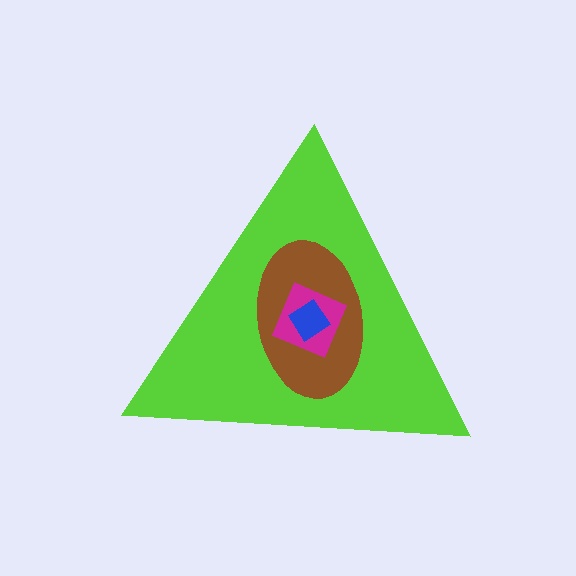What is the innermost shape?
The blue diamond.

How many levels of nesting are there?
4.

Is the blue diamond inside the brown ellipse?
Yes.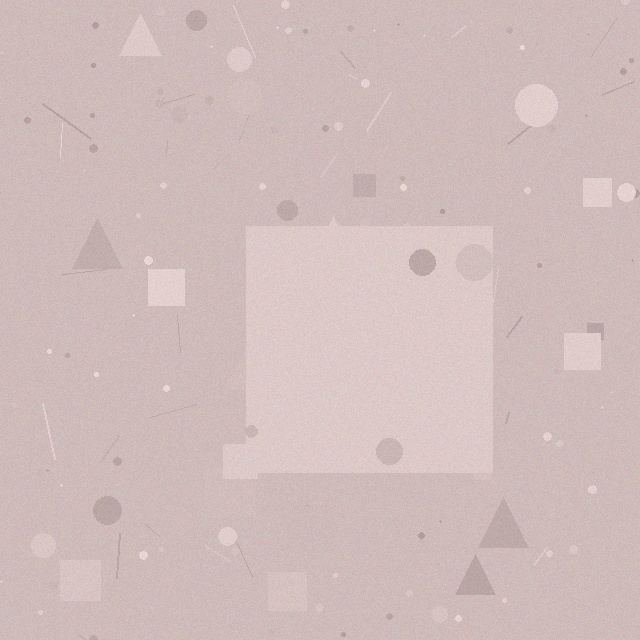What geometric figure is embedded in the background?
A square is embedded in the background.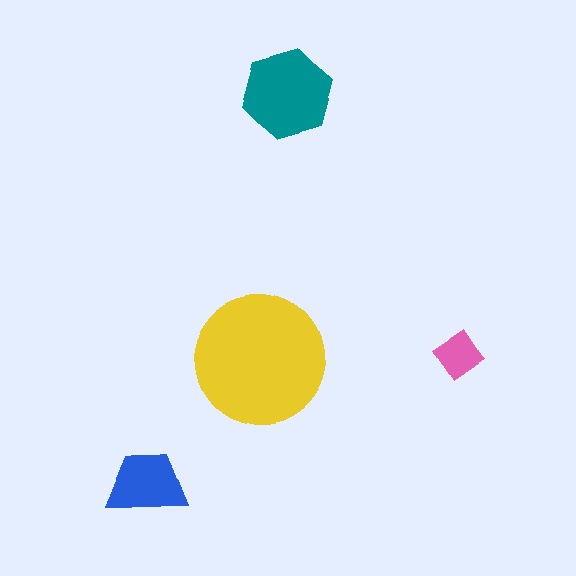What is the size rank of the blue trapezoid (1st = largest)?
3rd.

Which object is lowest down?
The blue trapezoid is bottommost.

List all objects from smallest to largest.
The pink diamond, the blue trapezoid, the teal hexagon, the yellow circle.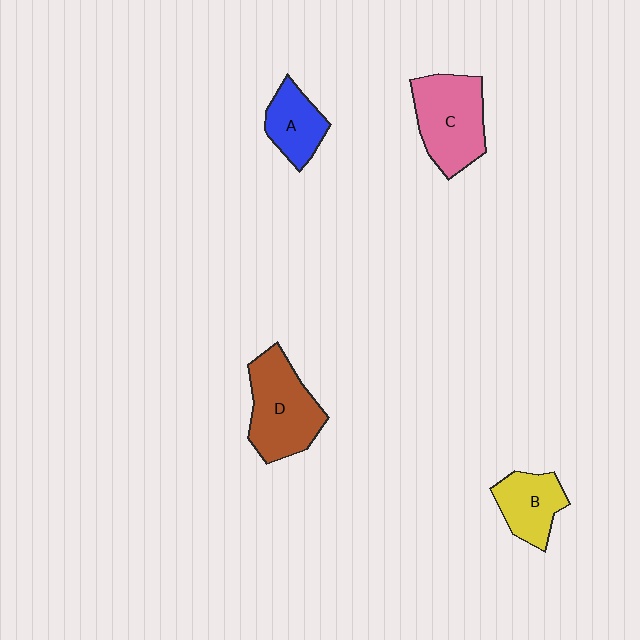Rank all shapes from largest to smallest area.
From largest to smallest: D (brown), C (pink), B (yellow), A (blue).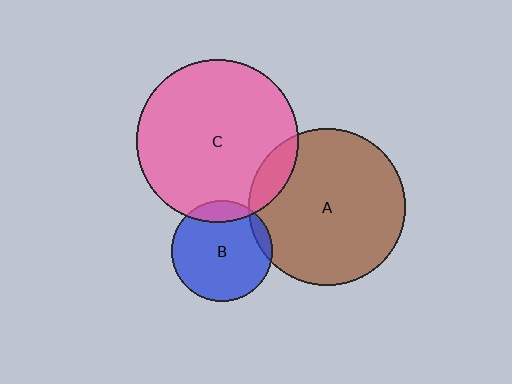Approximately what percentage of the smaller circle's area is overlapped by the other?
Approximately 15%.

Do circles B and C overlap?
Yes.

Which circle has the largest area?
Circle C (pink).